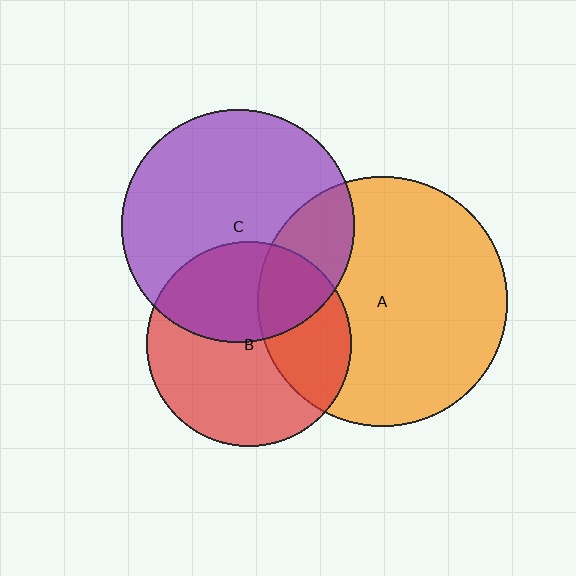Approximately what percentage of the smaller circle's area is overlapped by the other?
Approximately 25%.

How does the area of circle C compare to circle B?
Approximately 1.3 times.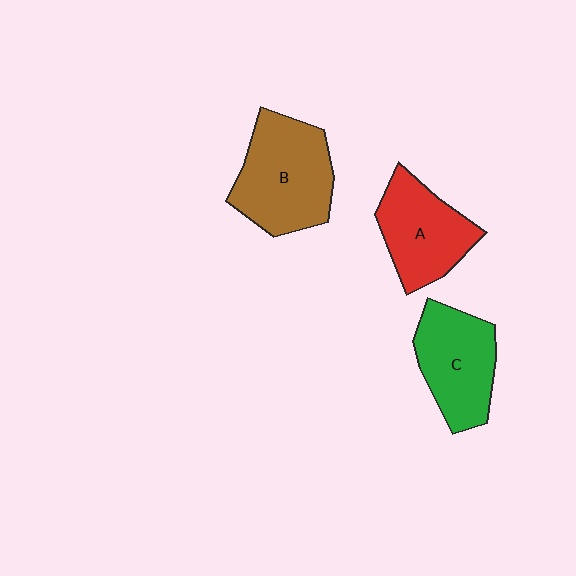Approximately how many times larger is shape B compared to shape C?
Approximately 1.2 times.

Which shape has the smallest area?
Shape A (red).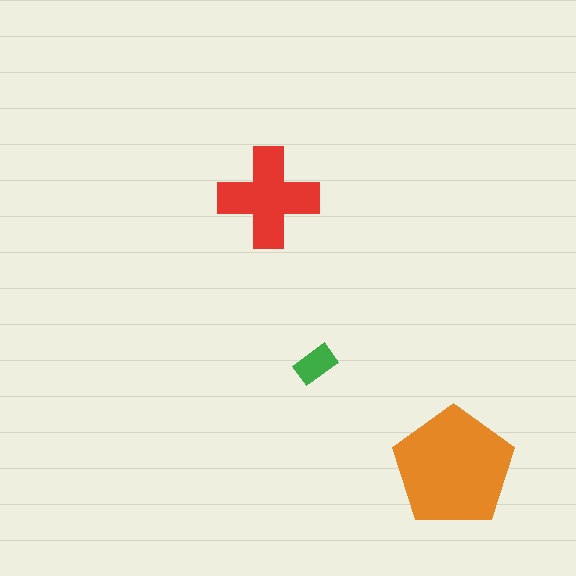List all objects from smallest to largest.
The green rectangle, the red cross, the orange pentagon.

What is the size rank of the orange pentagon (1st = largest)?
1st.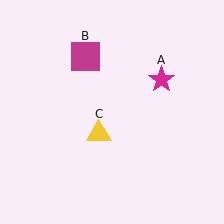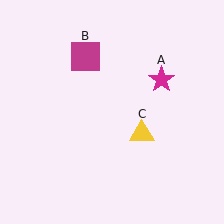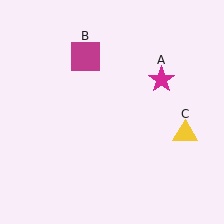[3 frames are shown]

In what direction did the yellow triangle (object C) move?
The yellow triangle (object C) moved right.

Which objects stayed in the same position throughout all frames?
Magenta star (object A) and magenta square (object B) remained stationary.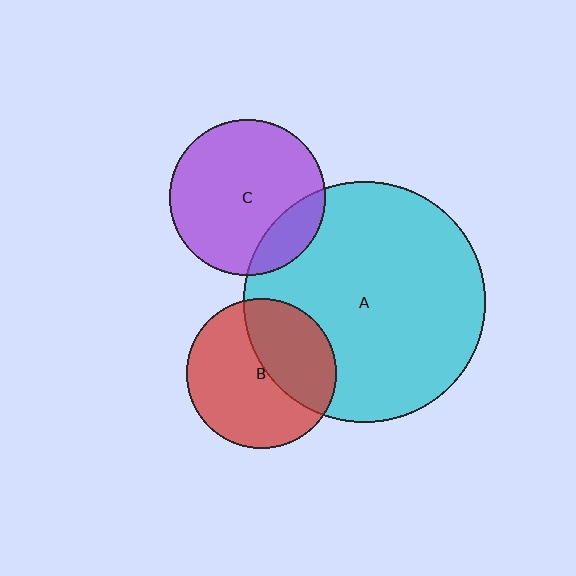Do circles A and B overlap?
Yes.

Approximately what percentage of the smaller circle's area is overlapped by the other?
Approximately 40%.